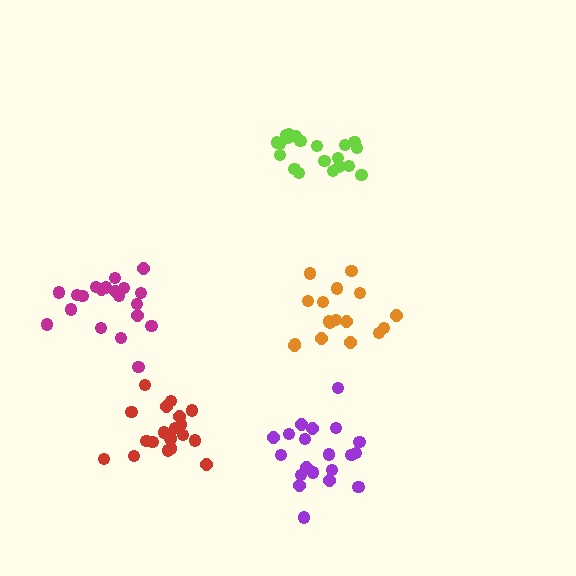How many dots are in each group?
Group 1: 20 dots, Group 2: 20 dots, Group 3: 20 dots, Group 4: 20 dots, Group 5: 17 dots (97 total).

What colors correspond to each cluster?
The clusters are colored: purple, lime, red, magenta, orange.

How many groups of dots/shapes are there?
There are 5 groups.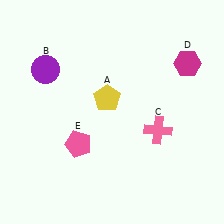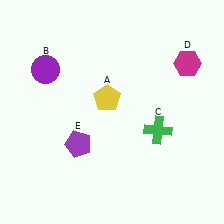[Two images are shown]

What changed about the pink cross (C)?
In Image 1, C is pink. In Image 2, it changed to green.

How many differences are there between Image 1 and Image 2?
There are 2 differences between the two images.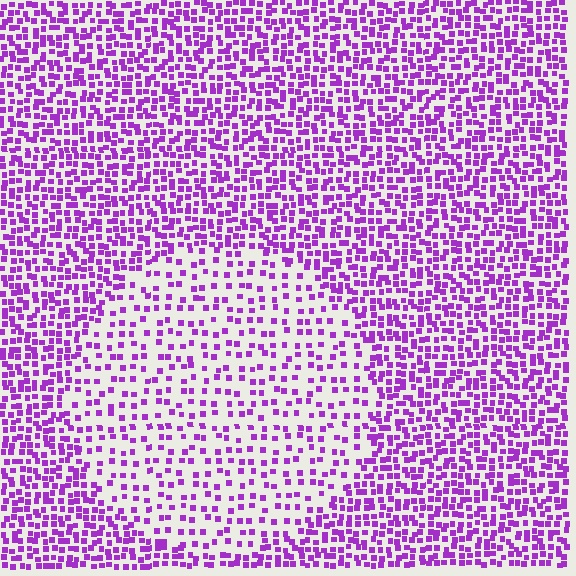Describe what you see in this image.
The image contains small purple elements arranged at two different densities. A circle-shaped region is visible where the elements are less densely packed than the surrounding area.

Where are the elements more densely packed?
The elements are more densely packed outside the circle boundary.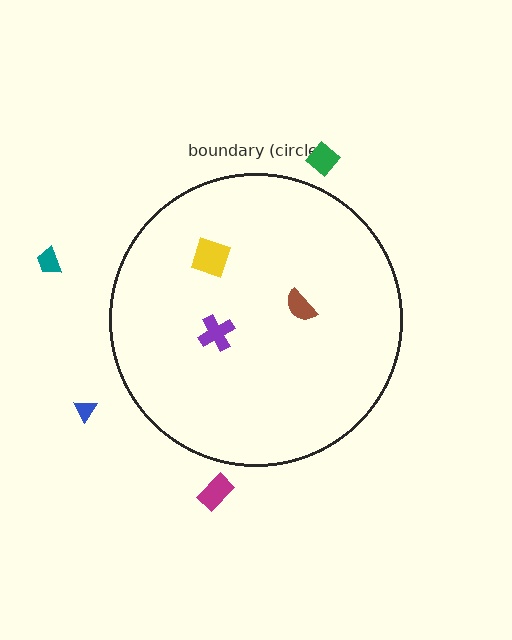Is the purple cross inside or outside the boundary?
Inside.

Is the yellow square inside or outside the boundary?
Inside.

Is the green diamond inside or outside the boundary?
Outside.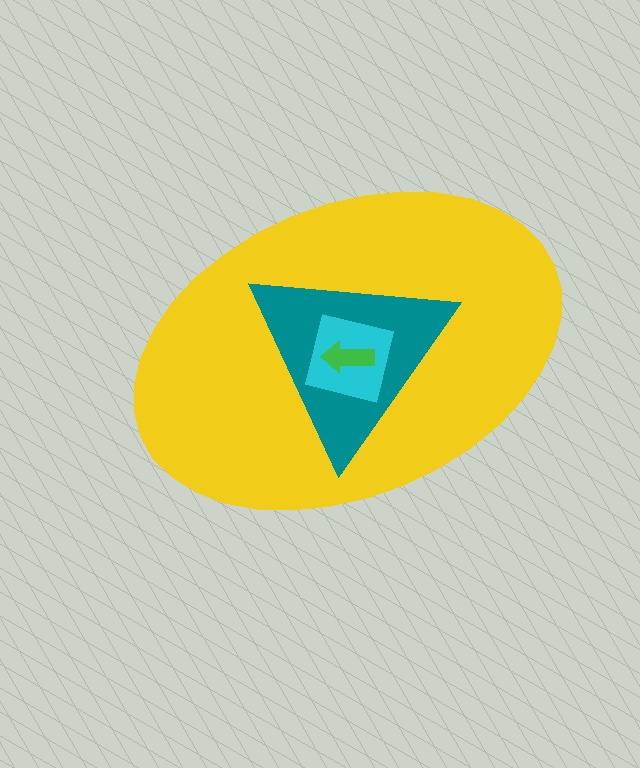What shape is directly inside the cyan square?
The green arrow.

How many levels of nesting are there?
4.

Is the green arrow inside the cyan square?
Yes.